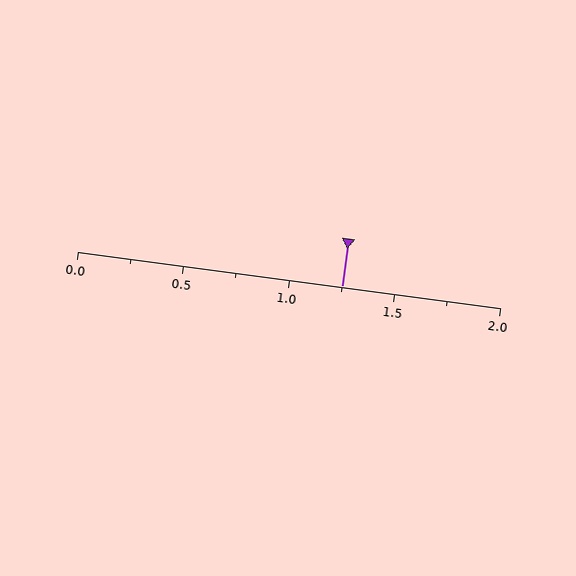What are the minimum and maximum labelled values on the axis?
The axis runs from 0.0 to 2.0.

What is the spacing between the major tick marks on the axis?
The major ticks are spaced 0.5 apart.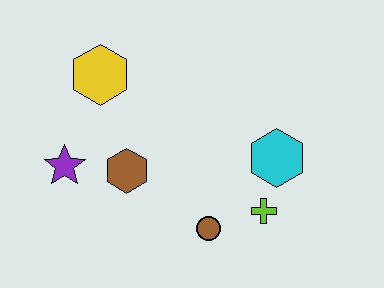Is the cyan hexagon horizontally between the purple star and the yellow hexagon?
No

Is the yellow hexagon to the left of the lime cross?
Yes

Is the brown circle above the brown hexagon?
No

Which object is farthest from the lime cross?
The yellow hexagon is farthest from the lime cross.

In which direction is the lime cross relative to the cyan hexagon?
The lime cross is below the cyan hexagon.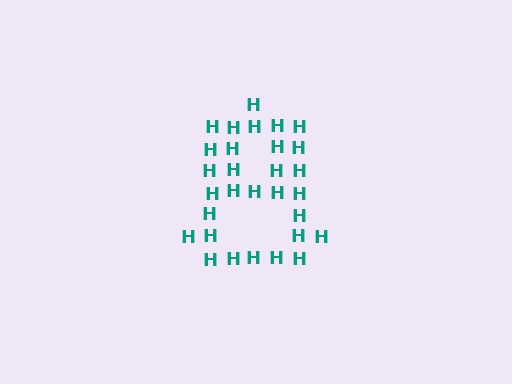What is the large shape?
The large shape is the digit 8.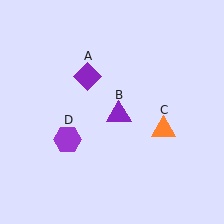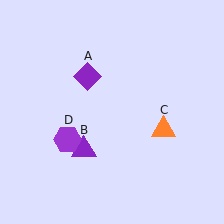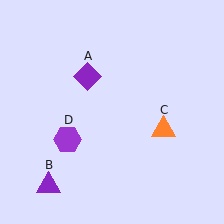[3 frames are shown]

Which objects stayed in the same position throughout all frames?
Purple diamond (object A) and orange triangle (object C) and purple hexagon (object D) remained stationary.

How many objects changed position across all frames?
1 object changed position: purple triangle (object B).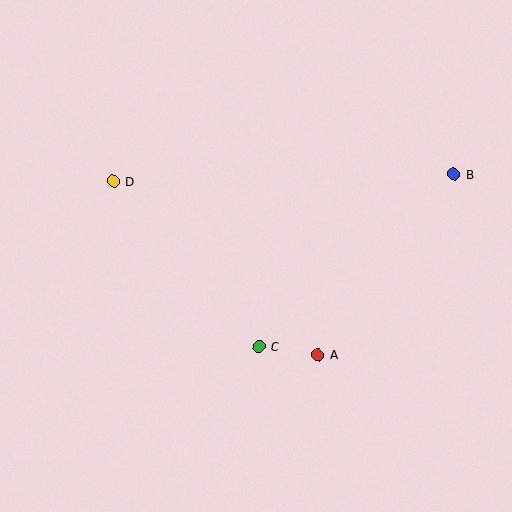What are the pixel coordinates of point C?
Point C is at (259, 346).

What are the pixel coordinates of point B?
Point B is at (454, 174).